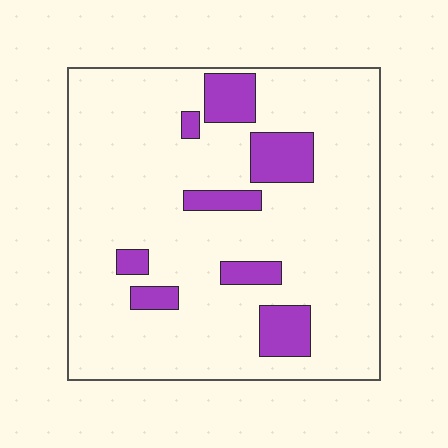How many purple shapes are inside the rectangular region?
8.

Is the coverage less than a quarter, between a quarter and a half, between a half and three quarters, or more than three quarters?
Less than a quarter.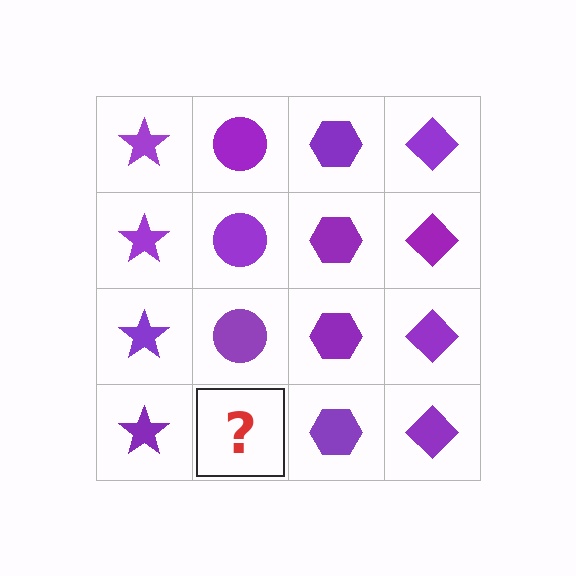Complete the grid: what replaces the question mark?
The question mark should be replaced with a purple circle.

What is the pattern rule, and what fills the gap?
The rule is that each column has a consistent shape. The gap should be filled with a purple circle.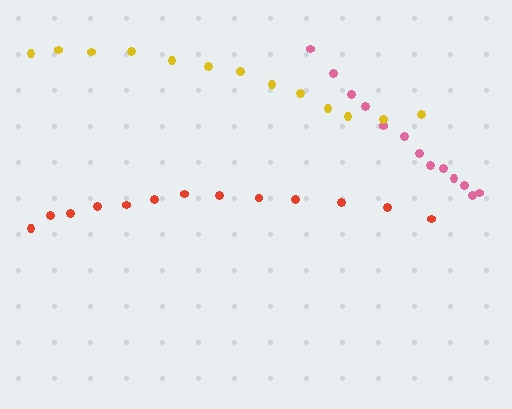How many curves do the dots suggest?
There are 3 distinct paths.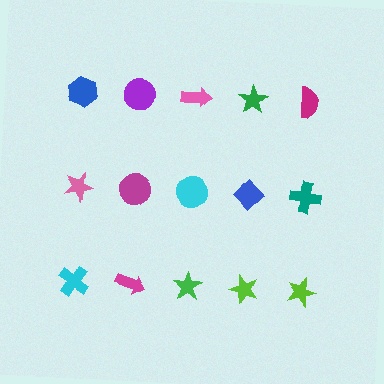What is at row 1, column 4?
A green star.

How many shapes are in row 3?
5 shapes.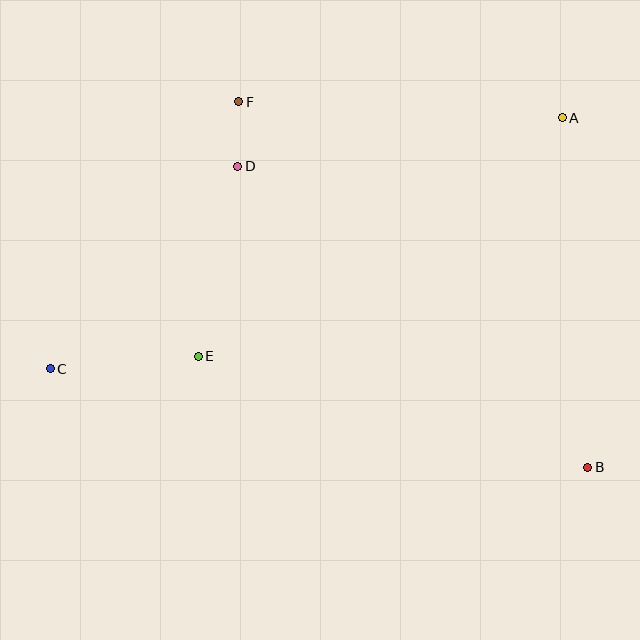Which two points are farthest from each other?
Points A and C are farthest from each other.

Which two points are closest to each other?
Points D and F are closest to each other.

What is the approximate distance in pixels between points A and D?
The distance between A and D is approximately 328 pixels.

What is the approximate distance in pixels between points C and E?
The distance between C and E is approximately 149 pixels.